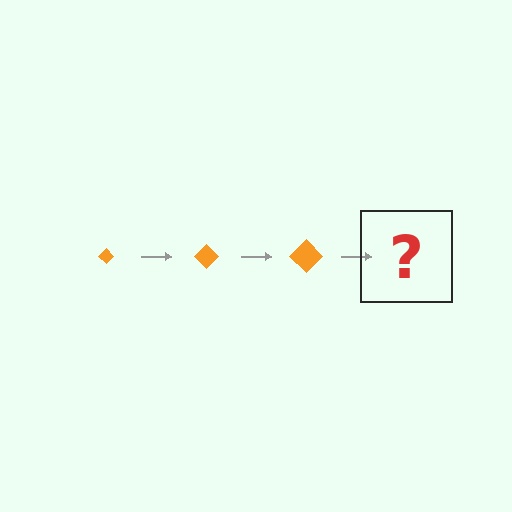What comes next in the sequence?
The next element should be an orange diamond, larger than the previous one.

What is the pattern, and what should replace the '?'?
The pattern is that the diamond gets progressively larger each step. The '?' should be an orange diamond, larger than the previous one.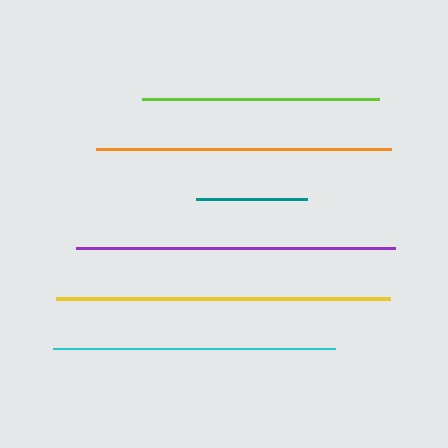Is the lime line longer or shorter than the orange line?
The orange line is longer than the lime line.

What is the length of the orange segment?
The orange segment is approximately 294 pixels long.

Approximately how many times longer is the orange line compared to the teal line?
The orange line is approximately 2.7 times the length of the teal line.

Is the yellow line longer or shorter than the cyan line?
The yellow line is longer than the cyan line.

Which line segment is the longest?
The yellow line is the longest at approximately 333 pixels.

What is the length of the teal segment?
The teal segment is approximately 110 pixels long.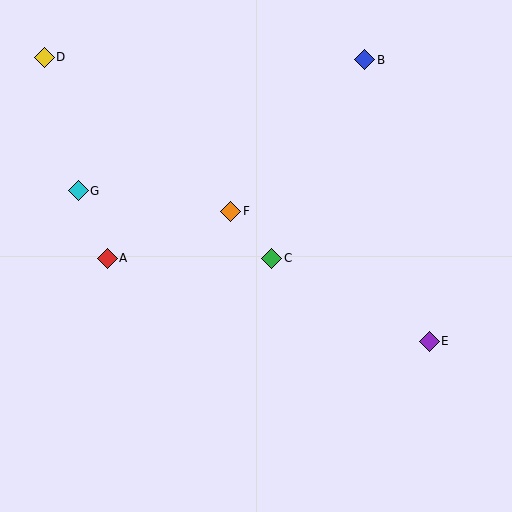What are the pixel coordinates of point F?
Point F is at (231, 211).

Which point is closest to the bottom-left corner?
Point A is closest to the bottom-left corner.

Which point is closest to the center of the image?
Point C at (272, 258) is closest to the center.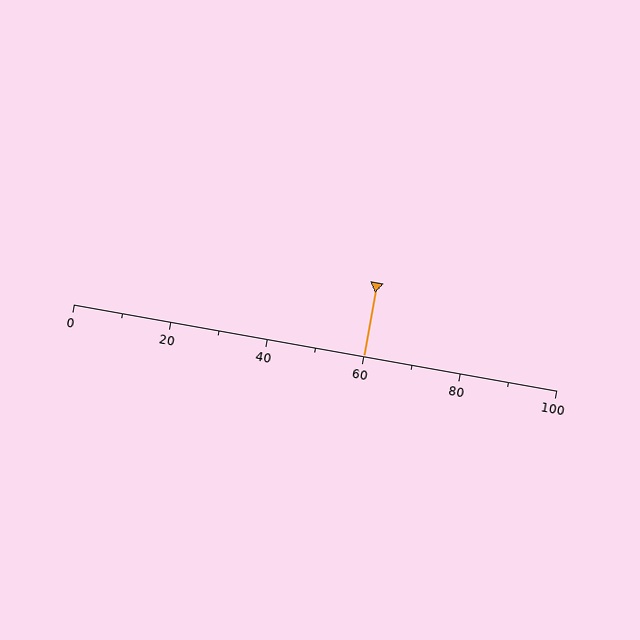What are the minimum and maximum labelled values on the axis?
The axis runs from 0 to 100.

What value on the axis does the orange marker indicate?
The marker indicates approximately 60.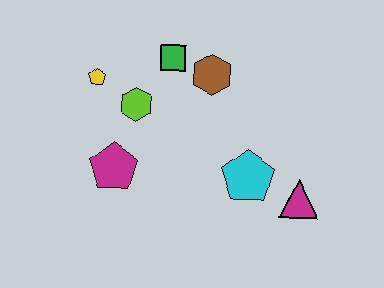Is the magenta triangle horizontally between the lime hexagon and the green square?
No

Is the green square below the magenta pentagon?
No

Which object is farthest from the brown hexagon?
The magenta triangle is farthest from the brown hexagon.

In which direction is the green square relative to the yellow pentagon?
The green square is to the right of the yellow pentagon.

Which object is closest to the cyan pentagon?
The magenta triangle is closest to the cyan pentagon.